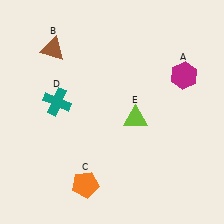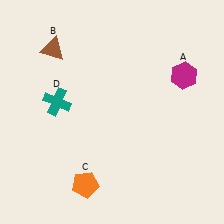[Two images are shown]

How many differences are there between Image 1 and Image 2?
There is 1 difference between the two images.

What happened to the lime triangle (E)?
The lime triangle (E) was removed in Image 2. It was in the bottom-right area of Image 1.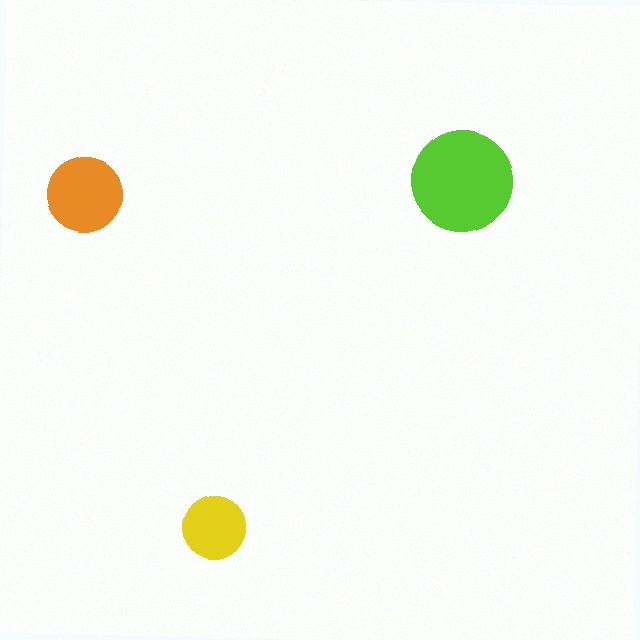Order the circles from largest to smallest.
the lime one, the orange one, the yellow one.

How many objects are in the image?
There are 3 objects in the image.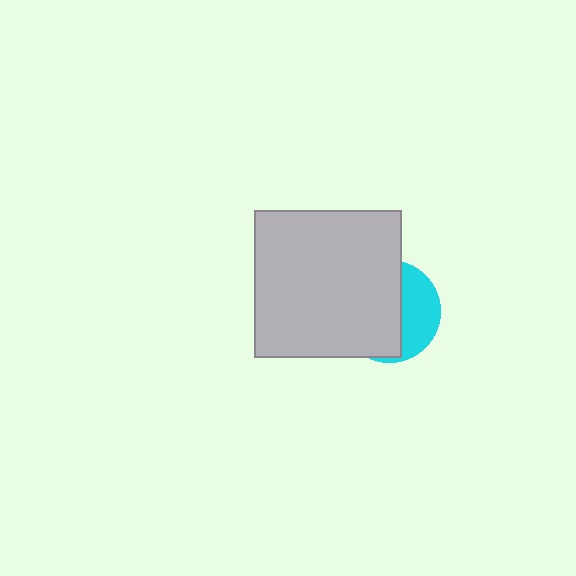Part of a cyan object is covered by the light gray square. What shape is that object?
It is a circle.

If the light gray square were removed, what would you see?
You would see the complete cyan circle.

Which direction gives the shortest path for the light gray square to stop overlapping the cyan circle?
Moving left gives the shortest separation.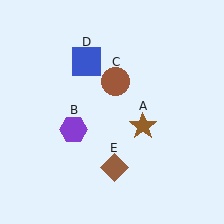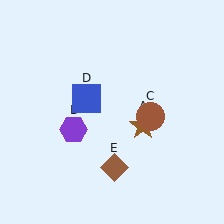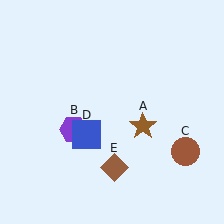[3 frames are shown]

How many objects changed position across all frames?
2 objects changed position: brown circle (object C), blue square (object D).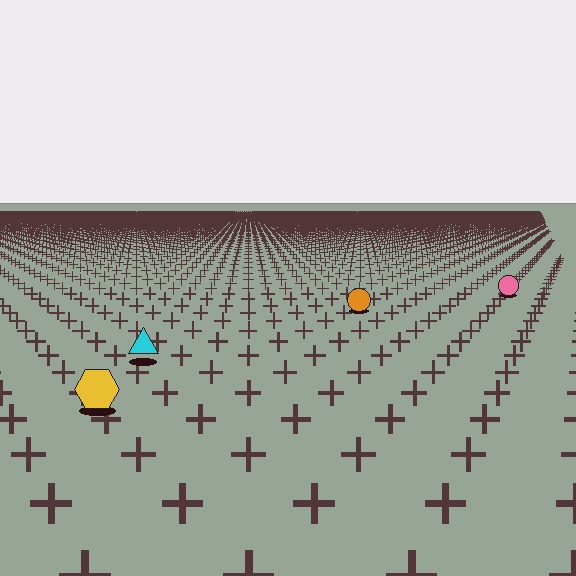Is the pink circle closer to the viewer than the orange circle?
No. The orange circle is closer — you can tell from the texture gradient: the ground texture is coarser near it.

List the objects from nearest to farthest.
From nearest to farthest: the yellow hexagon, the cyan triangle, the orange circle, the pink circle.